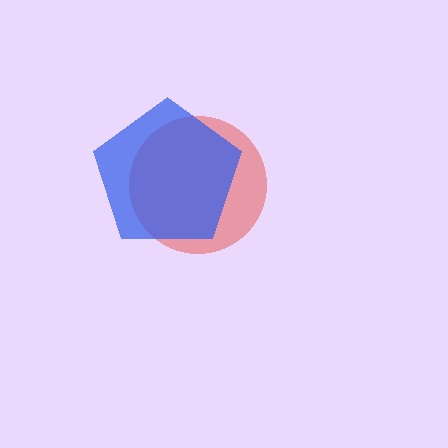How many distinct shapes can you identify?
There are 2 distinct shapes: a red circle, a blue pentagon.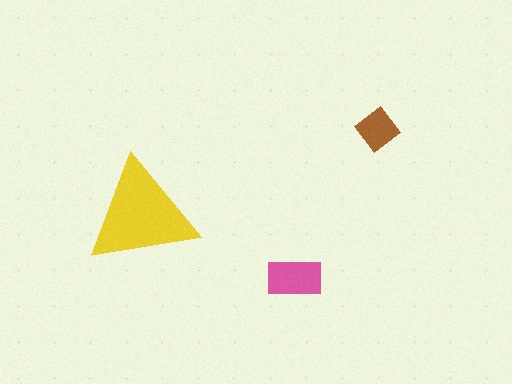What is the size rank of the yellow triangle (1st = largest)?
1st.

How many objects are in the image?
There are 3 objects in the image.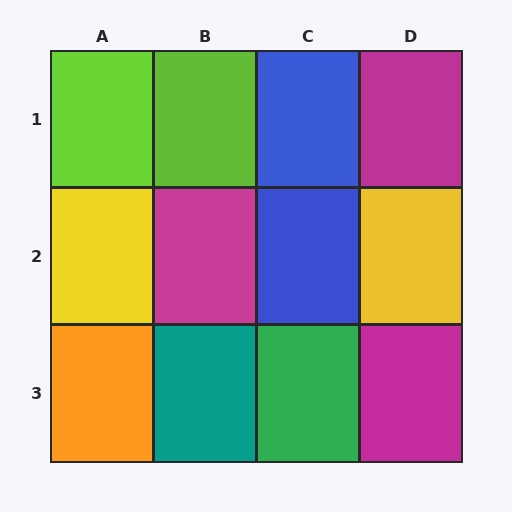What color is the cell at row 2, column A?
Yellow.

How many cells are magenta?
3 cells are magenta.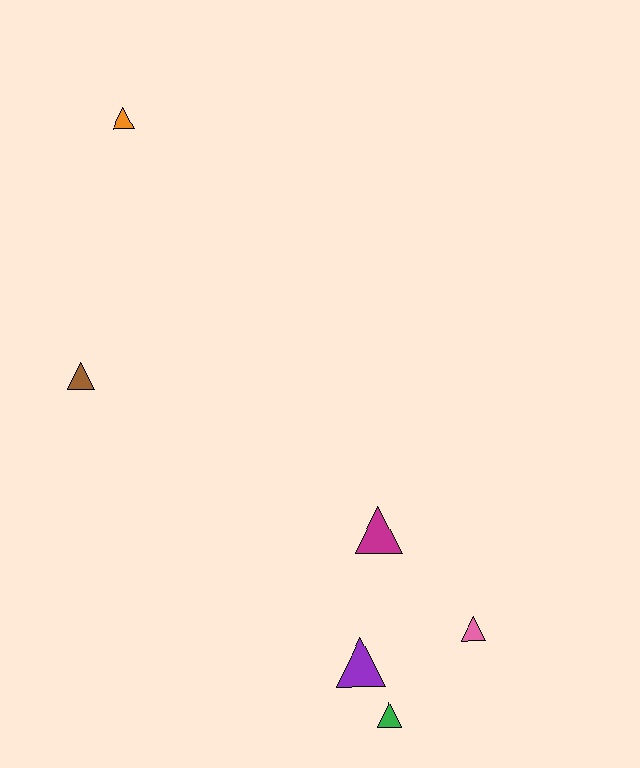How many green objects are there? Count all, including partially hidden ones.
There is 1 green object.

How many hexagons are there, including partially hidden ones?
There are no hexagons.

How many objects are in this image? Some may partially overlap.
There are 6 objects.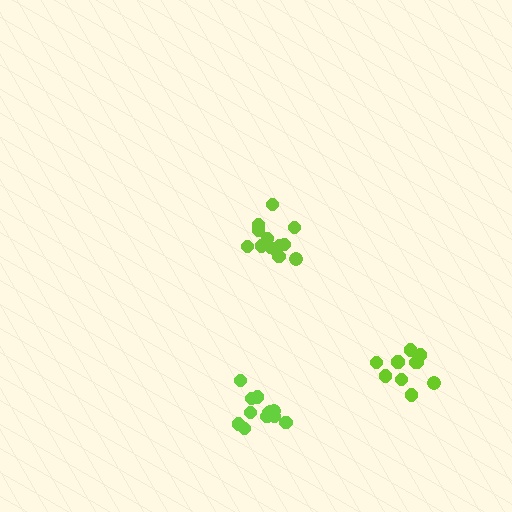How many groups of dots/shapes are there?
There are 3 groups.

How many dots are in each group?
Group 1: 12 dots, Group 2: 11 dots, Group 3: 13 dots (36 total).